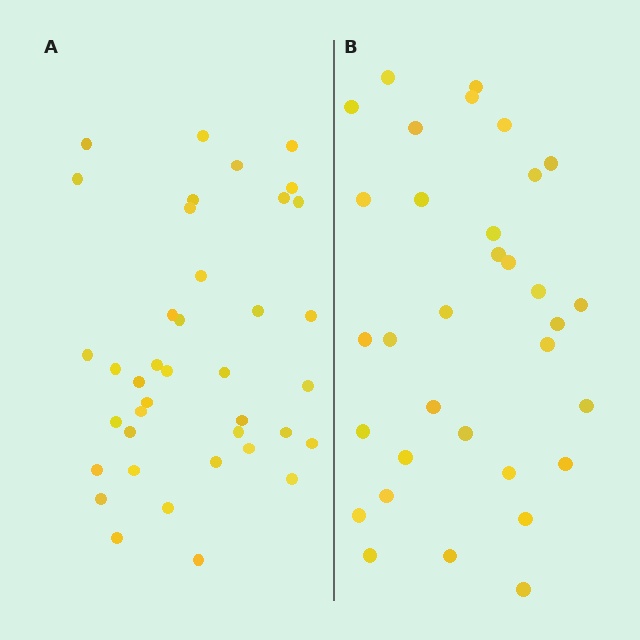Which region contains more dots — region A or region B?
Region A (the left region) has more dots.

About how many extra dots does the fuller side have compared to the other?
Region A has about 6 more dots than region B.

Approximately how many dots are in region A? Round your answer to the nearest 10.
About 40 dots. (The exact count is 39, which rounds to 40.)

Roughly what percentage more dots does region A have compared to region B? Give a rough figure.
About 20% more.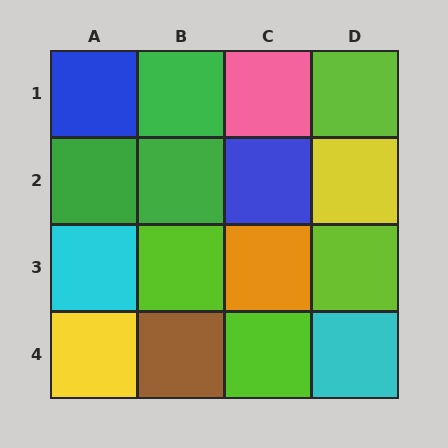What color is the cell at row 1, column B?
Green.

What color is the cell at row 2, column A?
Green.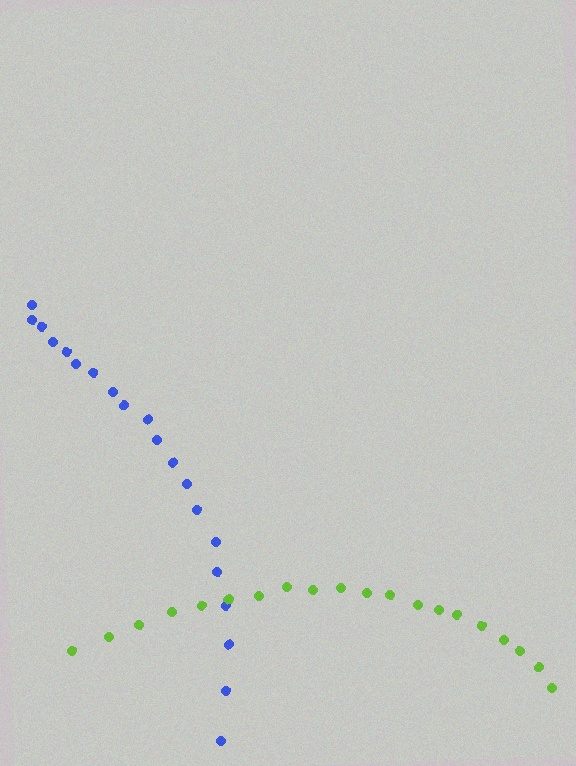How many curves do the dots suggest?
There are 2 distinct paths.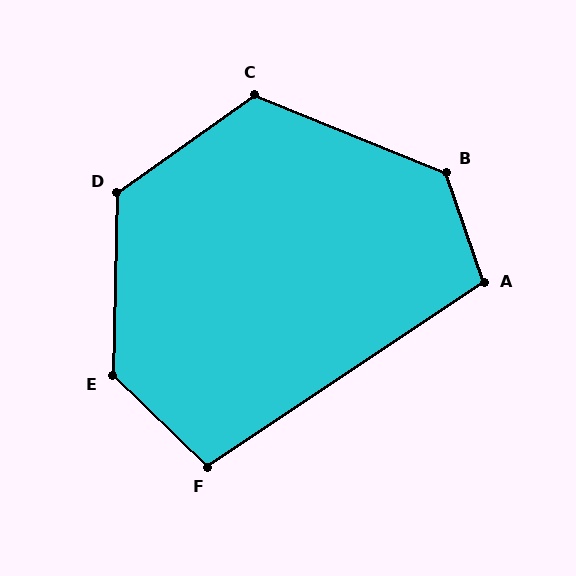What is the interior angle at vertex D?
Approximately 127 degrees (obtuse).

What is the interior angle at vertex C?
Approximately 123 degrees (obtuse).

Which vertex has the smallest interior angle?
F, at approximately 102 degrees.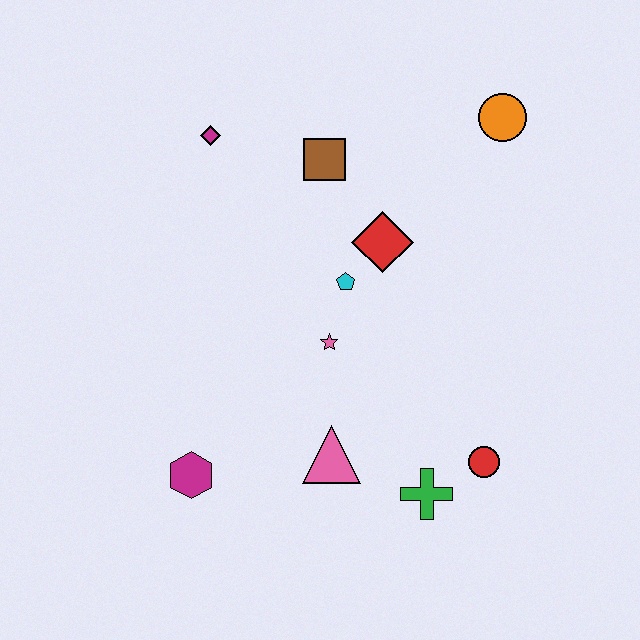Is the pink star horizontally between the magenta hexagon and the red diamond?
Yes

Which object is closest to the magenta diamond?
The brown square is closest to the magenta diamond.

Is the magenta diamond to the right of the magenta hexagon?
Yes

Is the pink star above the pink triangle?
Yes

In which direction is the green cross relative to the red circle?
The green cross is to the left of the red circle.